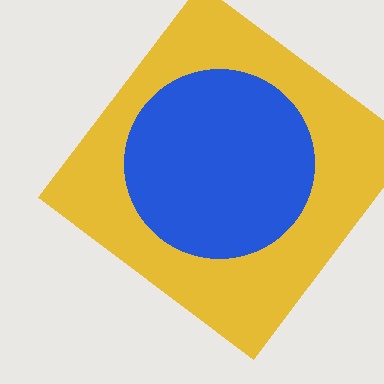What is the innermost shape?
The blue circle.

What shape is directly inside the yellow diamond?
The blue circle.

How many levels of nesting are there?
2.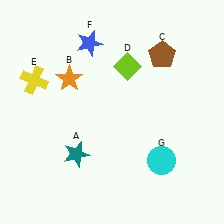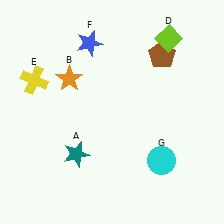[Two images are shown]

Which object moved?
The lime diamond (D) moved right.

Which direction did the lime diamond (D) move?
The lime diamond (D) moved right.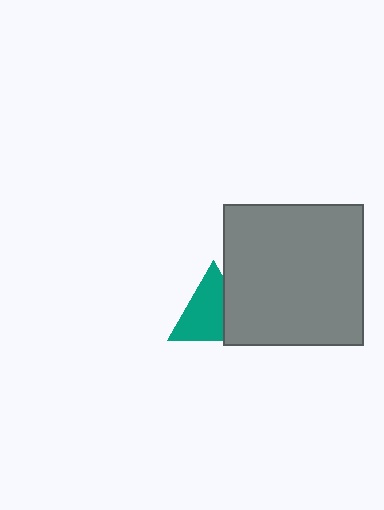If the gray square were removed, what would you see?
You would see the complete teal triangle.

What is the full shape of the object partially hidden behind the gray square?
The partially hidden object is a teal triangle.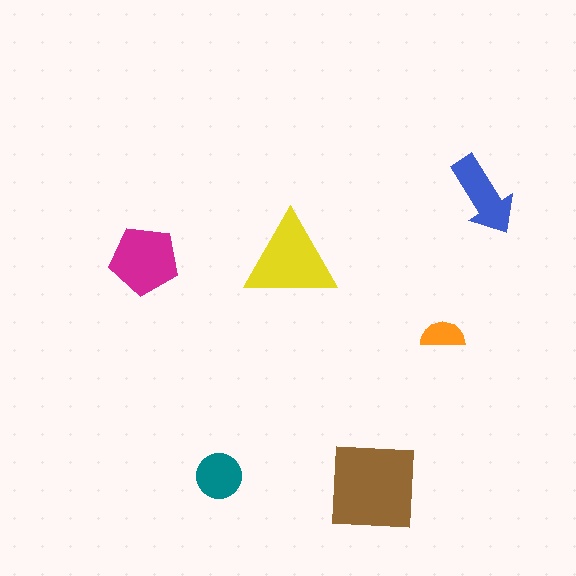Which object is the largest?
The brown square.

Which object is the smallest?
The orange semicircle.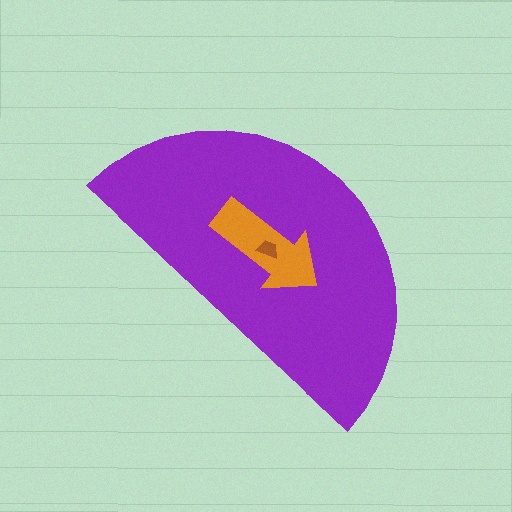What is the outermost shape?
The purple semicircle.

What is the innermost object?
The brown trapezoid.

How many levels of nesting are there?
3.